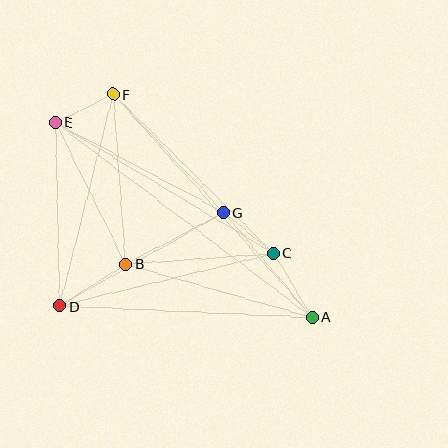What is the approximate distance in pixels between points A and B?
The distance between A and B is approximately 194 pixels.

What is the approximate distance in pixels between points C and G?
The distance between C and G is approximately 65 pixels.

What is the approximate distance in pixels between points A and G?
The distance between A and G is approximately 137 pixels.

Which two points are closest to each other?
Points E and F are closest to each other.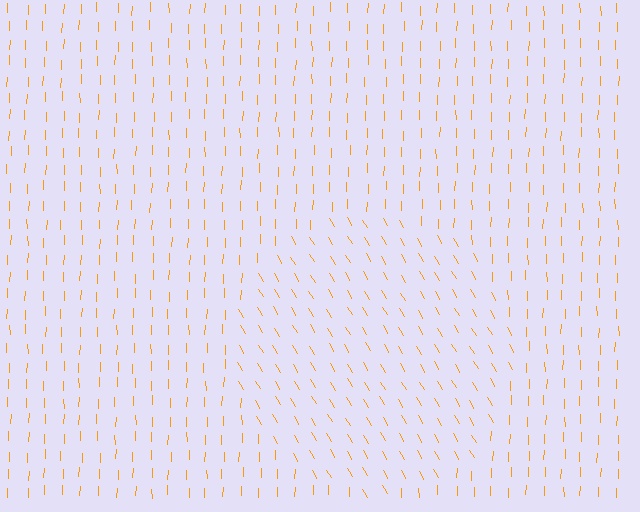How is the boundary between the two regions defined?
The boundary is defined purely by a change in line orientation (approximately 31 degrees difference). All lines are the same color and thickness.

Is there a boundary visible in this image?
Yes, there is a texture boundary formed by a change in line orientation.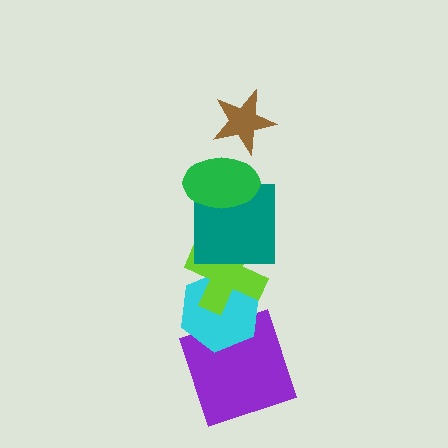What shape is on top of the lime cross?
The teal square is on top of the lime cross.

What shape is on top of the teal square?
The green ellipse is on top of the teal square.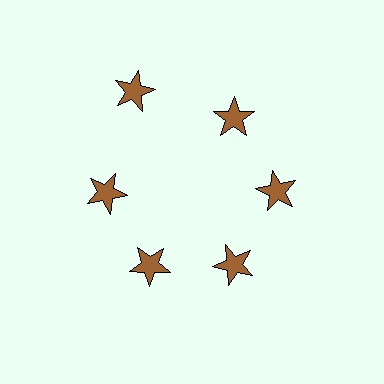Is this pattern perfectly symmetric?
No. The 6 brown stars are arranged in a ring, but one element near the 11 o'clock position is pushed outward from the center, breaking the 6-fold rotational symmetry.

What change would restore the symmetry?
The symmetry would be restored by moving it inward, back onto the ring so that all 6 stars sit at equal angles and equal distance from the center.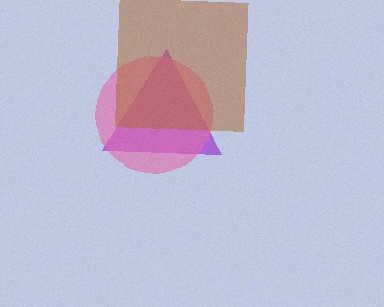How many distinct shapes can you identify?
There are 3 distinct shapes: a purple triangle, a pink circle, a brown square.